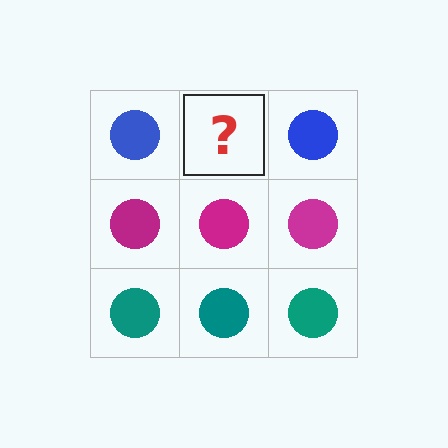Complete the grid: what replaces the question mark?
The question mark should be replaced with a blue circle.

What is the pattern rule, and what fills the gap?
The rule is that each row has a consistent color. The gap should be filled with a blue circle.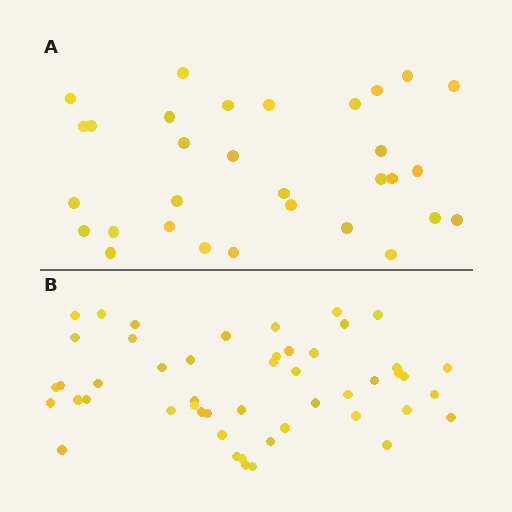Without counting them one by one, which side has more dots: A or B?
Region B (the bottom region) has more dots.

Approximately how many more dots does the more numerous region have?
Region B has approximately 20 more dots than region A.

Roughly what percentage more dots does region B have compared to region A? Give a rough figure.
About 60% more.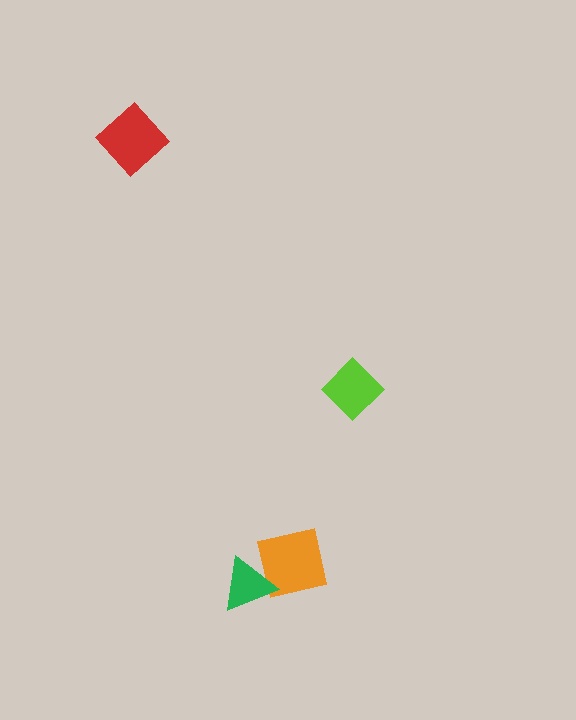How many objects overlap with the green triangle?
1 object overlaps with the green triangle.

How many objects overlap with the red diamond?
0 objects overlap with the red diamond.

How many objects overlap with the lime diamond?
0 objects overlap with the lime diamond.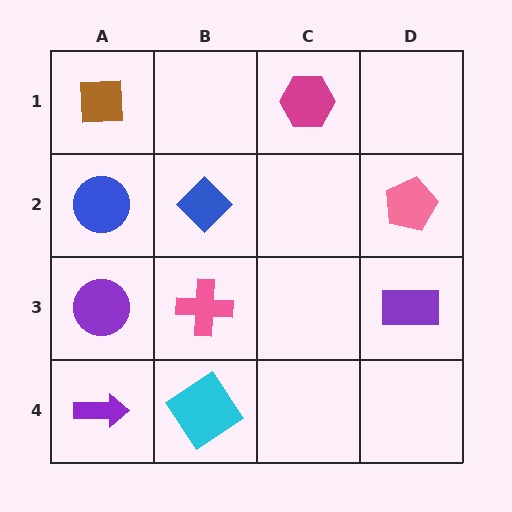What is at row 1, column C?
A magenta hexagon.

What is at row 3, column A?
A purple circle.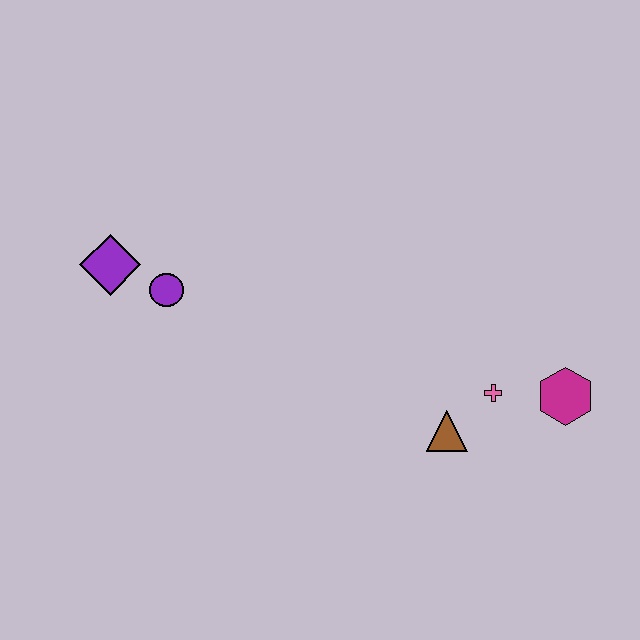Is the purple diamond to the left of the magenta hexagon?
Yes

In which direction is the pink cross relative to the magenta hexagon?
The pink cross is to the left of the magenta hexagon.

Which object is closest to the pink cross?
The brown triangle is closest to the pink cross.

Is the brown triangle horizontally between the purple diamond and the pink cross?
Yes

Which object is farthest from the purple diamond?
The magenta hexagon is farthest from the purple diamond.